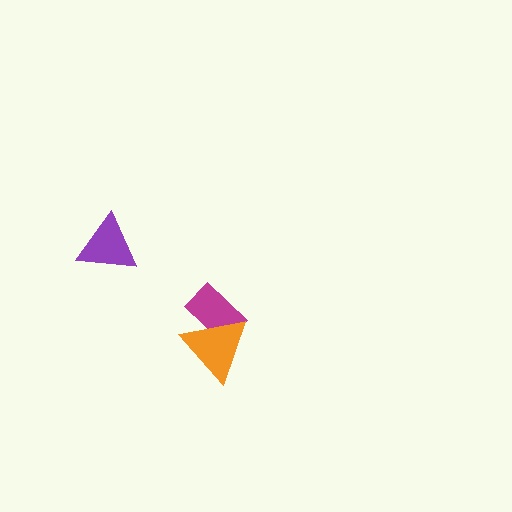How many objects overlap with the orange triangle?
1 object overlaps with the orange triangle.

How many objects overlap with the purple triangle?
0 objects overlap with the purple triangle.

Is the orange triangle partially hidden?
No, no other shape covers it.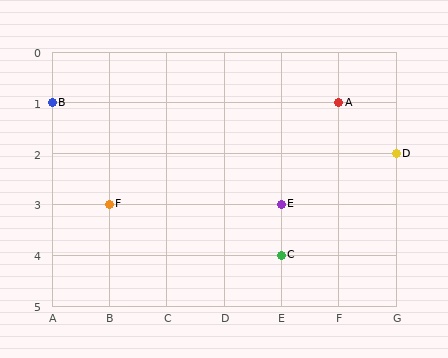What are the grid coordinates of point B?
Point B is at grid coordinates (A, 1).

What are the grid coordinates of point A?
Point A is at grid coordinates (F, 1).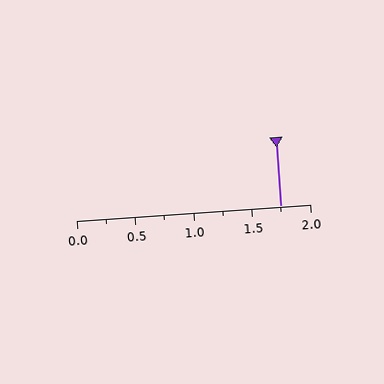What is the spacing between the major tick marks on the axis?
The major ticks are spaced 0.5 apart.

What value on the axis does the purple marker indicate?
The marker indicates approximately 1.75.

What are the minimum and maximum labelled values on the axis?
The axis runs from 0.0 to 2.0.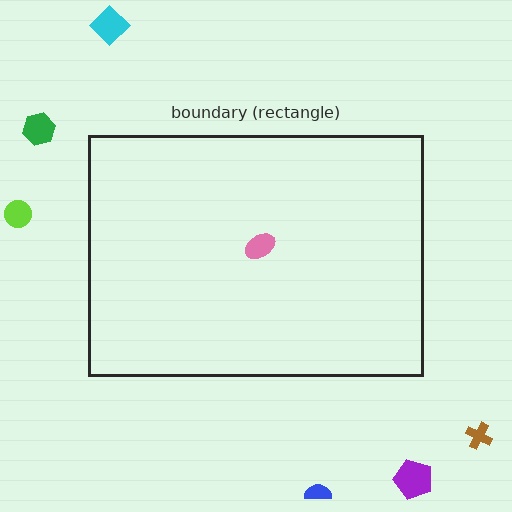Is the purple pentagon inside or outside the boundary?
Outside.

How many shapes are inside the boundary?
1 inside, 6 outside.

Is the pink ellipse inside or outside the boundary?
Inside.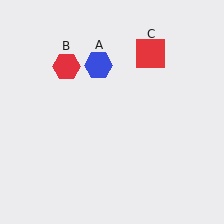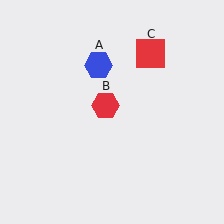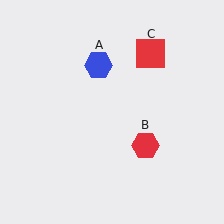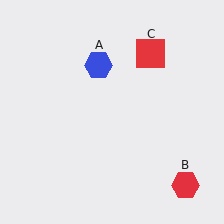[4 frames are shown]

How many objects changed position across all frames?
1 object changed position: red hexagon (object B).